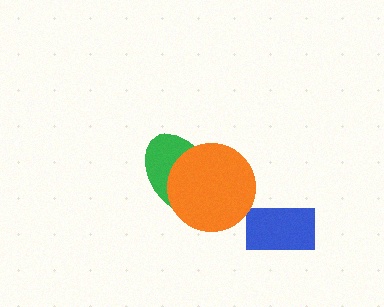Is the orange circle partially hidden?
No, no other shape covers it.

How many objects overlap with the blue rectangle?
0 objects overlap with the blue rectangle.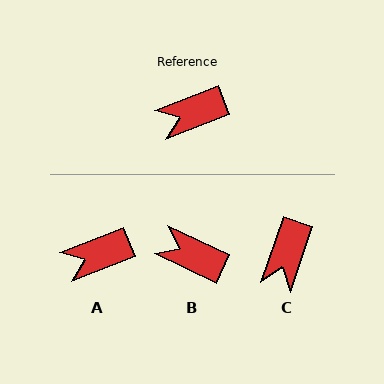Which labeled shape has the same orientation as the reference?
A.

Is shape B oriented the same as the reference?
No, it is off by about 47 degrees.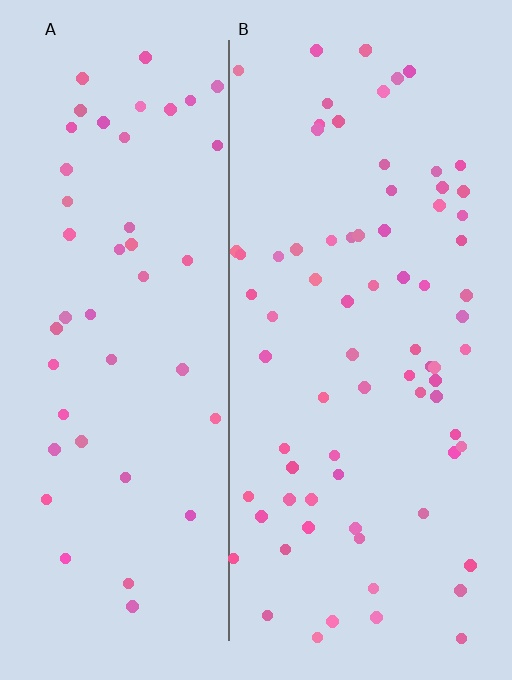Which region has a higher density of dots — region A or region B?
B (the right).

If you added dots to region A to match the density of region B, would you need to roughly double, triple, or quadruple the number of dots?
Approximately double.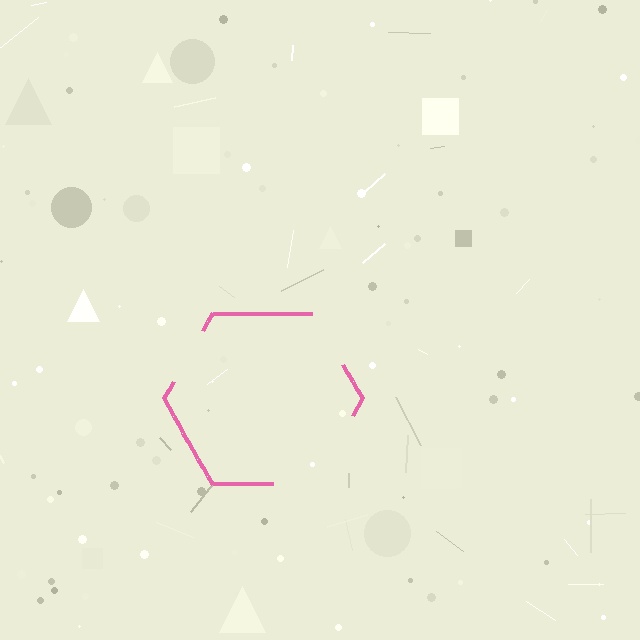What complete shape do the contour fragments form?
The contour fragments form a hexagon.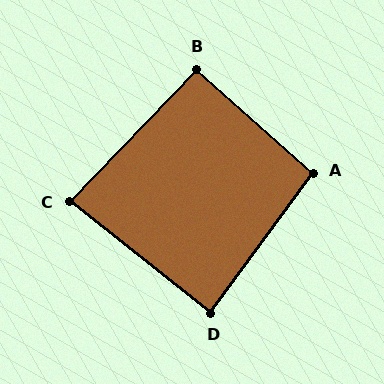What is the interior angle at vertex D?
Approximately 88 degrees (approximately right).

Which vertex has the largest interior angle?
A, at approximately 95 degrees.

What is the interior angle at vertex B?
Approximately 92 degrees (approximately right).